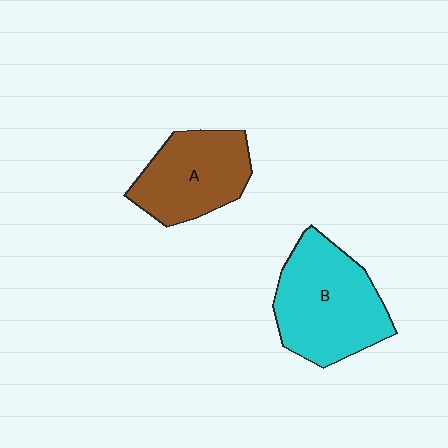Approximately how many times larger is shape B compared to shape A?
Approximately 1.3 times.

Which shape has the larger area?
Shape B (cyan).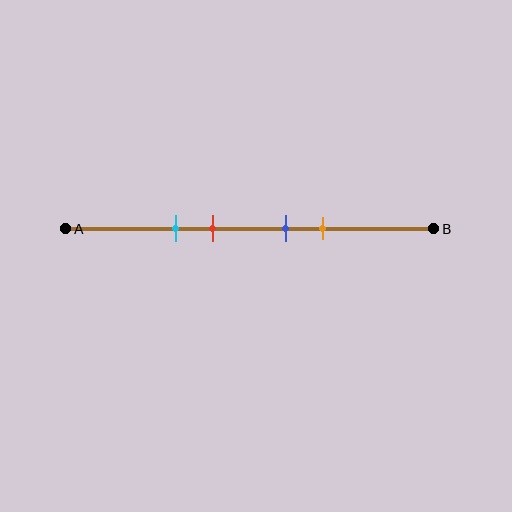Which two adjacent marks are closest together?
The blue and orange marks are the closest adjacent pair.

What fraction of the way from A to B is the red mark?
The red mark is approximately 40% (0.4) of the way from A to B.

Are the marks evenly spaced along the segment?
No, the marks are not evenly spaced.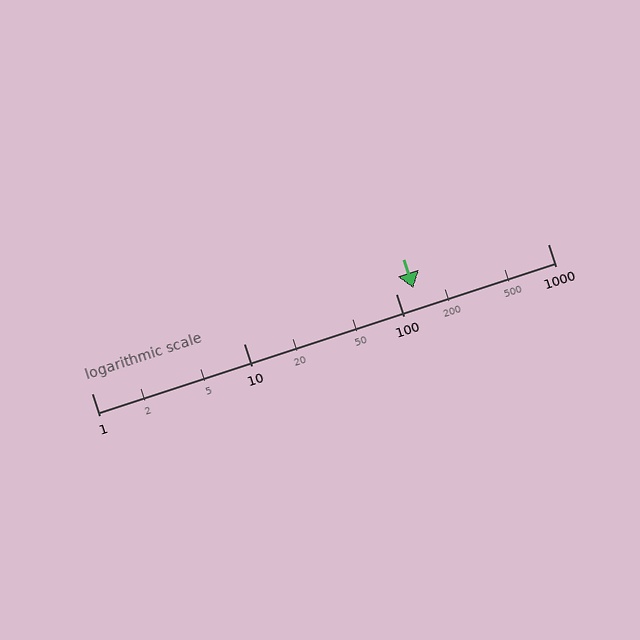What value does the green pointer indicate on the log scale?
The pointer indicates approximately 130.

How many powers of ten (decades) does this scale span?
The scale spans 3 decades, from 1 to 1000.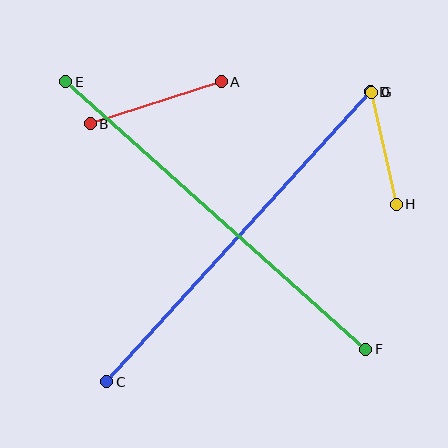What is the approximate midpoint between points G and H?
The midpoint is at approximately (384, 148) pixels.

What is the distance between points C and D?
The distance is approximately 391 pixels.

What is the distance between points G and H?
The distance is approximately 115 pixels.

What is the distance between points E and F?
The distance is approximately 402 pixels.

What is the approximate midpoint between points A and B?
The midpoint is at approximately (156, 103) pixels.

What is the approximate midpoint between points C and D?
The midpoint is at approximately (238, 237) pixels.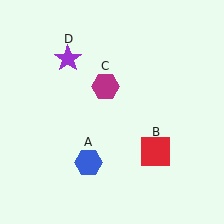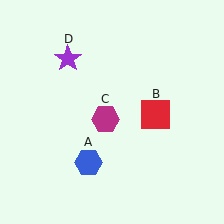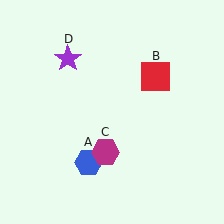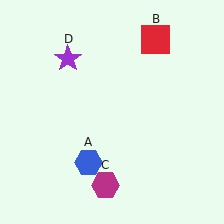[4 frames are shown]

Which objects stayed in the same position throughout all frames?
Blue hexagon (object A) and purple star (object D) remained stationary.